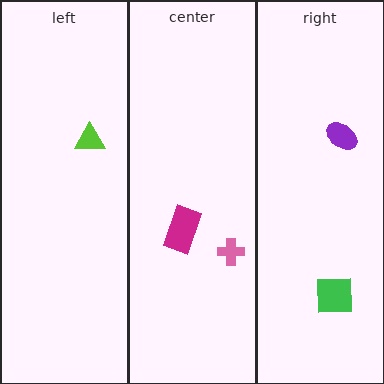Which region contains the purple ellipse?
The right region.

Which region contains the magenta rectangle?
The center region.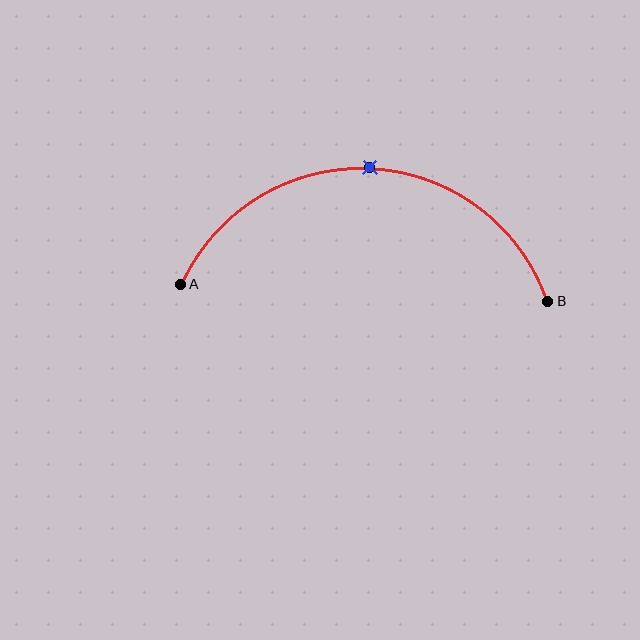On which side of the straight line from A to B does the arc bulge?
The arc bulges above the straight line connecting A and B.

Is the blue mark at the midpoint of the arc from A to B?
Yes. The blue mark lies on the arc at equal arc-length from both A and B — it is the arc midpoint.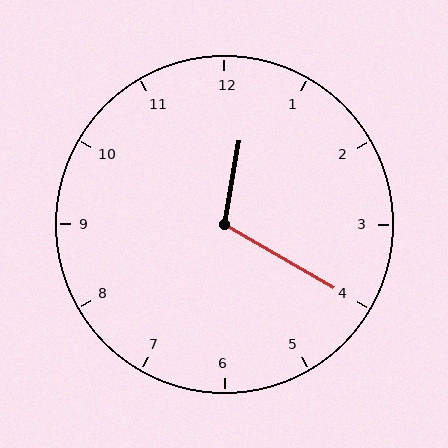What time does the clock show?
12:20.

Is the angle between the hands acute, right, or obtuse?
It is obtuse.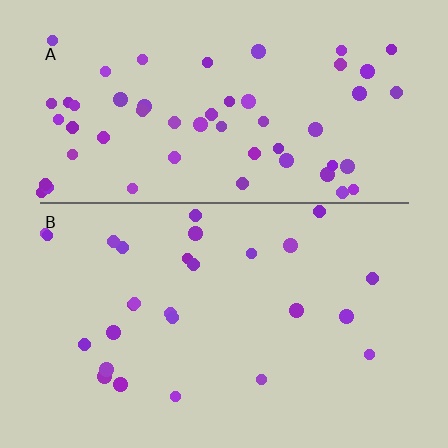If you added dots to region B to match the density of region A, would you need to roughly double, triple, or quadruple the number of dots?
Approximately double.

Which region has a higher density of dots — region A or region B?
A (the top).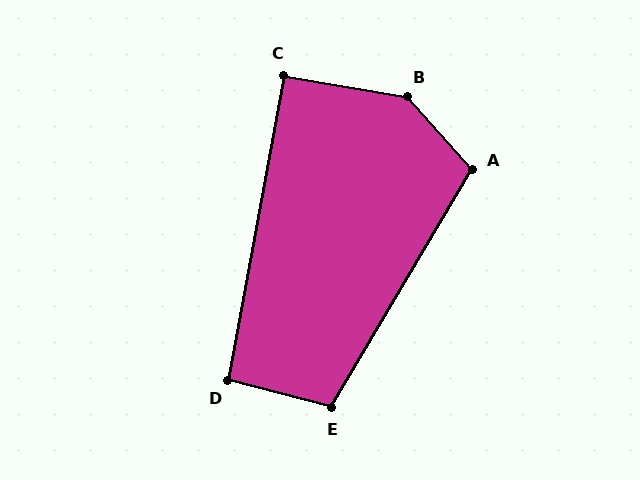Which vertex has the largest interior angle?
B, at approximately 141 degrees.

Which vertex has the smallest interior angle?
C, at approximately 91 degrees.